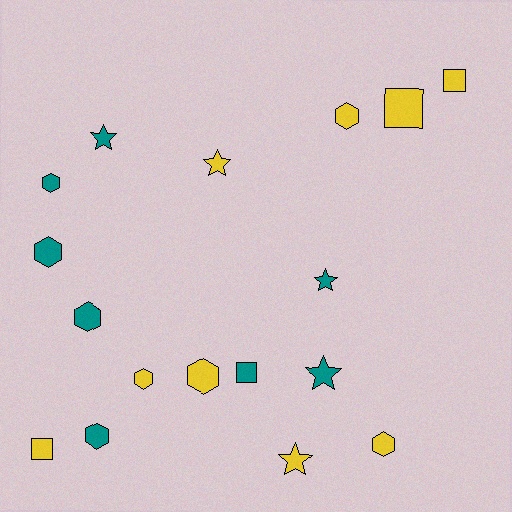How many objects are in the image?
There are 17 objects.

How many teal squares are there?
There is 1 teal square.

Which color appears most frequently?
Yellow, with 9 objects.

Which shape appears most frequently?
Hexagon, with 8 objects.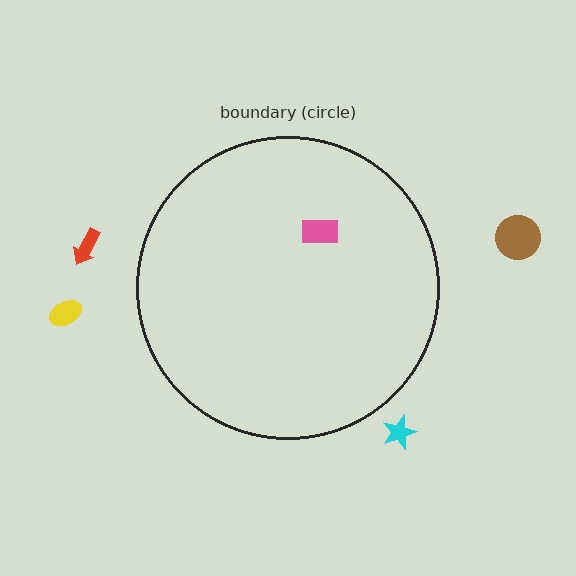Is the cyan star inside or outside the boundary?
Outside.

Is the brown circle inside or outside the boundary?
Outside.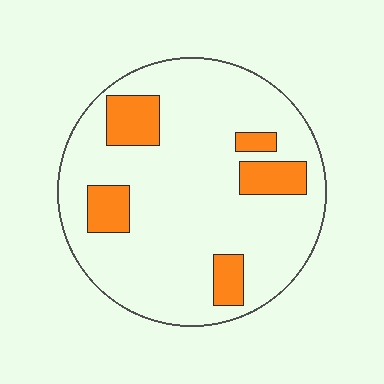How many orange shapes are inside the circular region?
5.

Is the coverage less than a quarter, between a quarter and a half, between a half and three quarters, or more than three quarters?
Less than a quarter.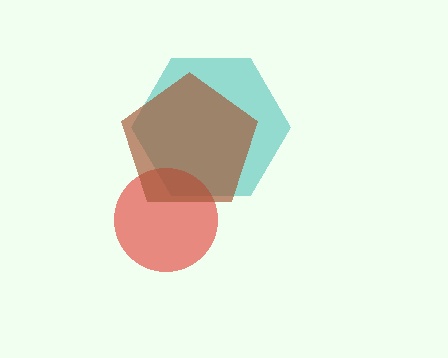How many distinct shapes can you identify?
There are 3 distinct shapes: a teal hexagon, a red circle, a brown pentagon.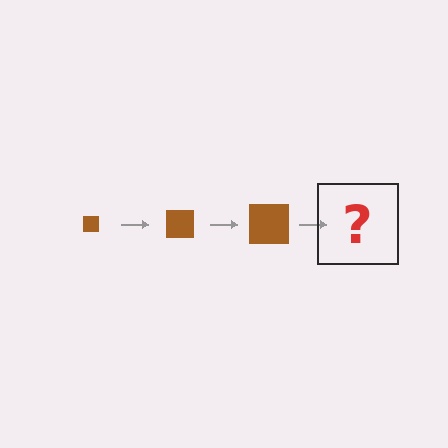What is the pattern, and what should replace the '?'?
The pattern is that the square gets progressively larger each step. The '?' should be a brown square, larger than the previous one.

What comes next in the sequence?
The next element should be a brown square, larger than the previous one.